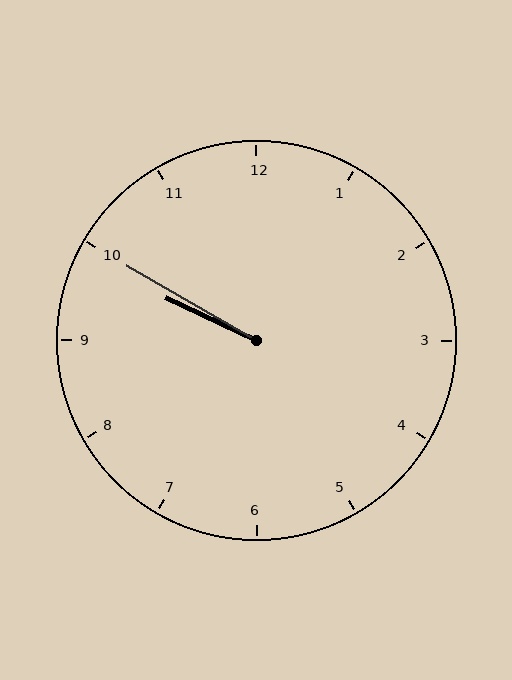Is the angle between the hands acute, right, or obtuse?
It is acute.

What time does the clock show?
9:50.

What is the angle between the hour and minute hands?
Approximately 5 degrees.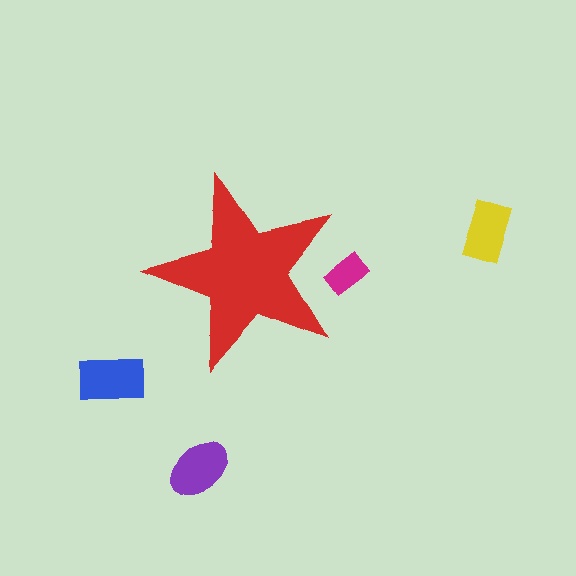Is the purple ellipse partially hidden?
No, the purple ellipse is fully visible.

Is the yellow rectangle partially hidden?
No, the yellow rectangle is fully visible.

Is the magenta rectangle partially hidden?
Yes, the magenta rectangle is partially hidden behind the red star.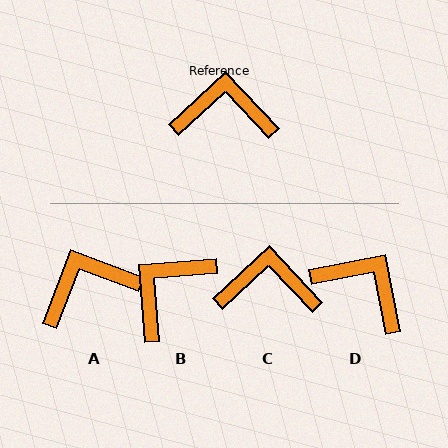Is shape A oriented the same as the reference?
No, it is off by about 26 degrees.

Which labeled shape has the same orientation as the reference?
C.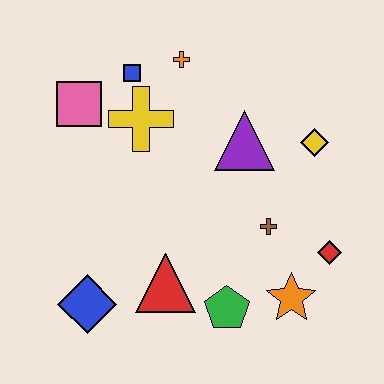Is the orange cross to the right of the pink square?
Yes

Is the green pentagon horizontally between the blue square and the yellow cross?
No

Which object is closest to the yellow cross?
The blue square is closest to the yellow cross.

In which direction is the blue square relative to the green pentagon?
The blue square is above the green pentagon.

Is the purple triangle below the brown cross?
No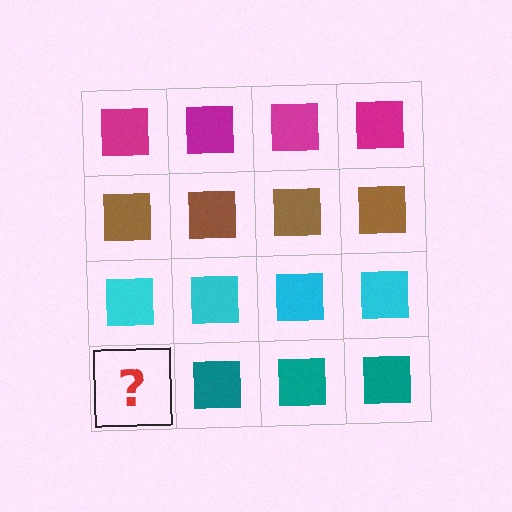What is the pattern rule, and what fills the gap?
The rule is that each row has a consistent color. The gap should be filled with a teal square.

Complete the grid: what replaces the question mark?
The question mark should be replaced with a teal square.